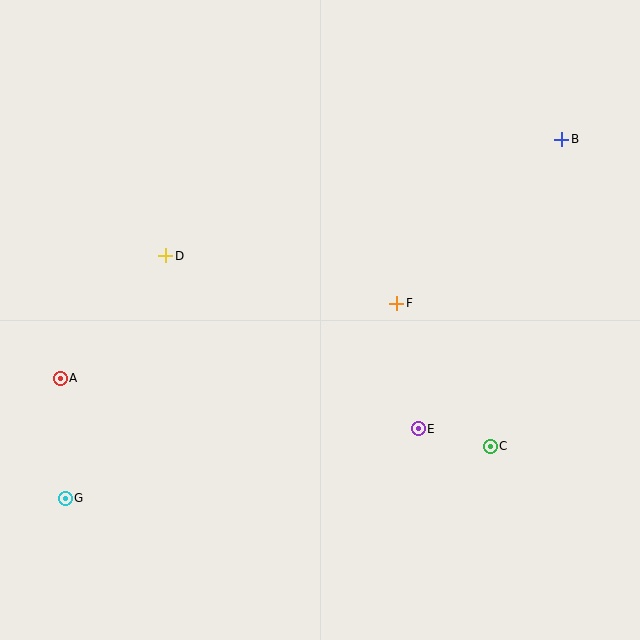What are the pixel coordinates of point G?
Point G is at (65, 498).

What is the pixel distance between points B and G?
The distance between B and G is 613 pixels.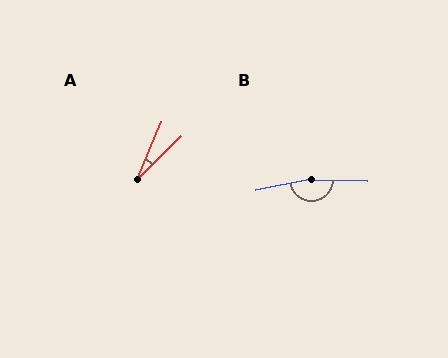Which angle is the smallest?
A, at approximately 23 degrees.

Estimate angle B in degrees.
Approximately 166 degrees.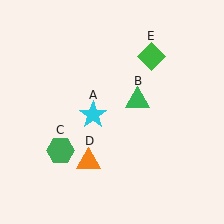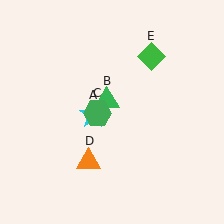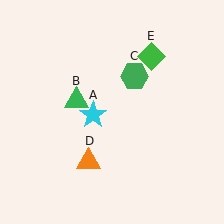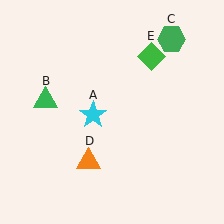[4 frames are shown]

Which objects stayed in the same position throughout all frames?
Cyan star (object A) and orange triangle (object D) and green diamond (object E) remained stationary.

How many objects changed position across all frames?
2 objects changed position: green triangle (object B), green hexagon (object C).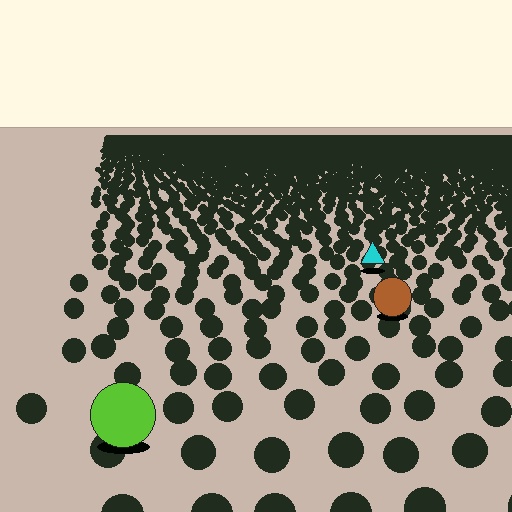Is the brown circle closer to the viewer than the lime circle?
No. The lime circle is closer — you can tell from the texture gradient: the ground texture is coarser near it.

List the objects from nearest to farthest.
From nearest to farthest: the lime circle, the brown circle, the cyan triangle.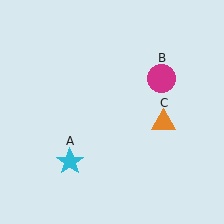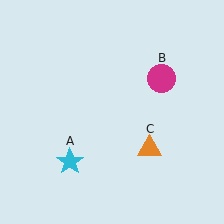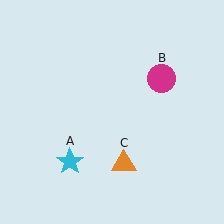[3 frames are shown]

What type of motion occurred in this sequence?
The orange triangle (object C) rotated clockwise around the center of the scene.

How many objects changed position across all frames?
1 object changed position: orange triangle (object C).